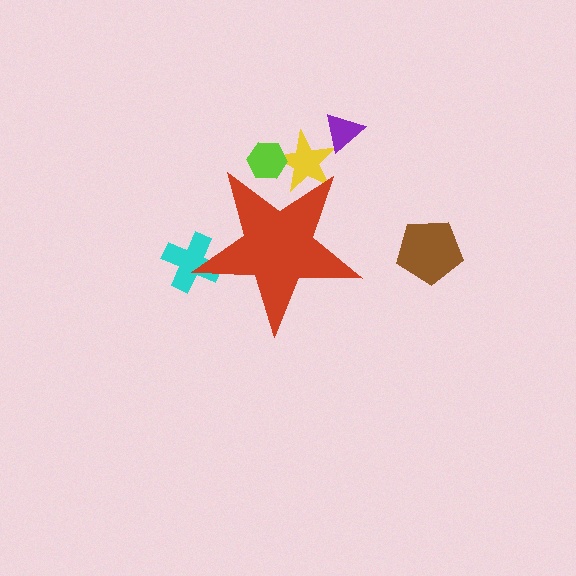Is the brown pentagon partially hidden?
No, the brown pentagon is fully visible.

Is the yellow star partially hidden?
Yes, the yellow star is partially hidden behind the red star.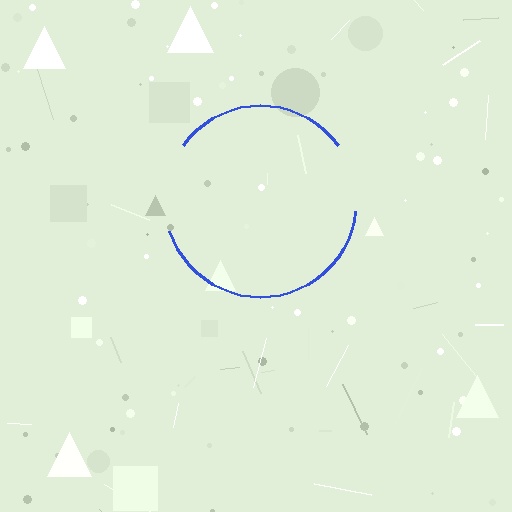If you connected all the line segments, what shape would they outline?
They would outline a circle.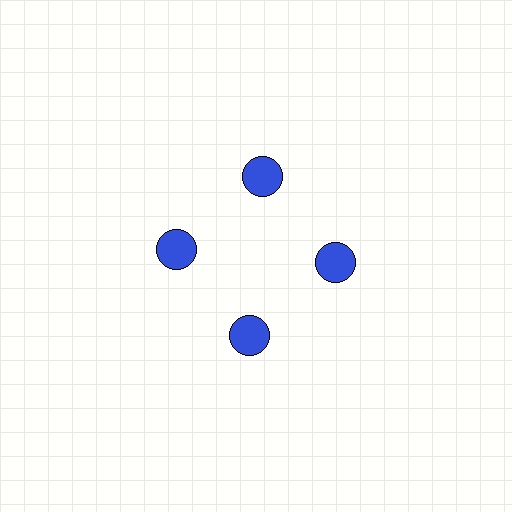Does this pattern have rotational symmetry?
Yes, this pattern has 4-fold rotational symmetry. It looks the same after rotating 90 degrees around the center.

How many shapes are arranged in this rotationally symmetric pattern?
There are 4 shapes, arranged in 4 groups of 1.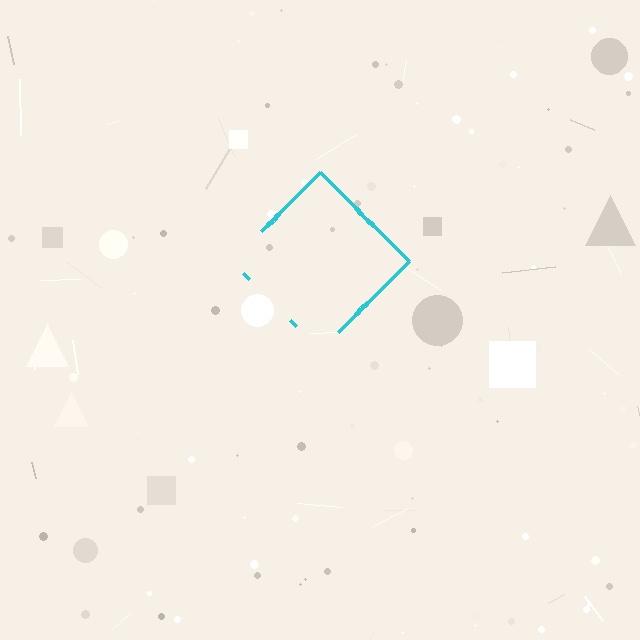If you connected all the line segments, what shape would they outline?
They would outline a diamond.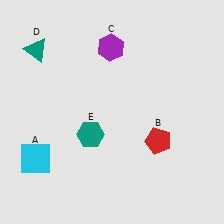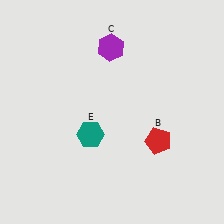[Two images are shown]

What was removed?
The cyan square (A), the teal triangle (D) were removed in Image 2.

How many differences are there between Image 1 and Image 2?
There are 2 differences between the two images.